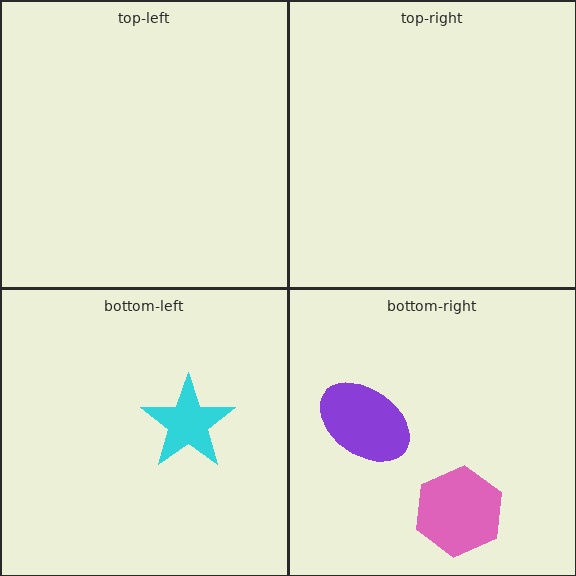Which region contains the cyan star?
The bottom-left region.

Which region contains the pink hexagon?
The bottom-right region.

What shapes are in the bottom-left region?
The cyan star.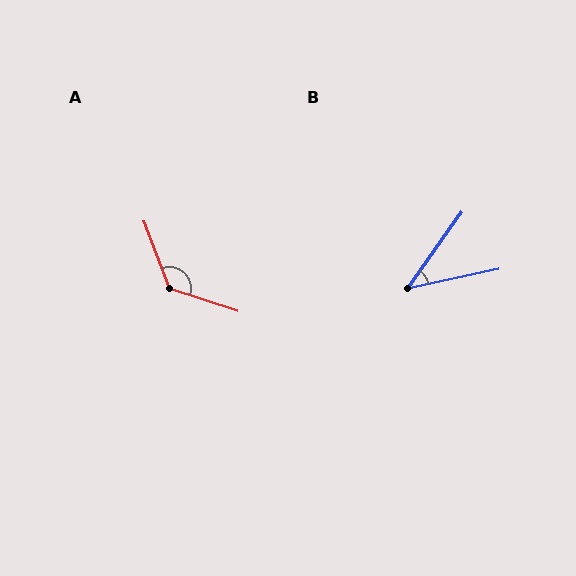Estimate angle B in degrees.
Approximately 43 degrees.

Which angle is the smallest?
B, at approximately 43 degrees.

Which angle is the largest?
A, at approximately 129 degrees.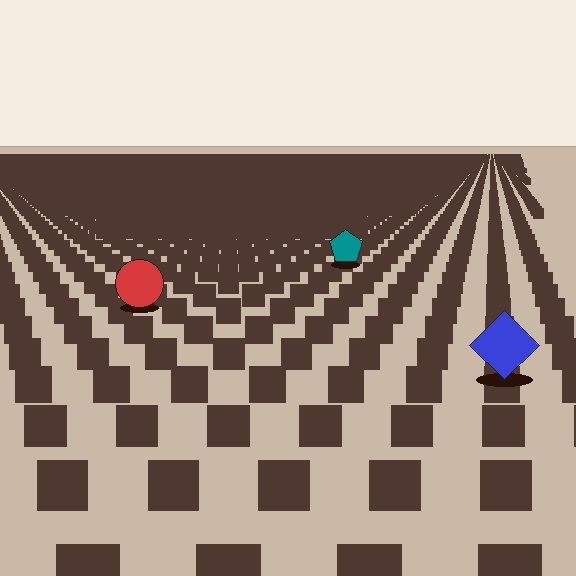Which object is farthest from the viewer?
The teal pentagon is farthest from the viewer. It appears smaller and the ground texture around it is denser.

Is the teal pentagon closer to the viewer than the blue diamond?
No. The blue diamond is closer — you can tell from the texture gradient: the ground texture is coarser near it.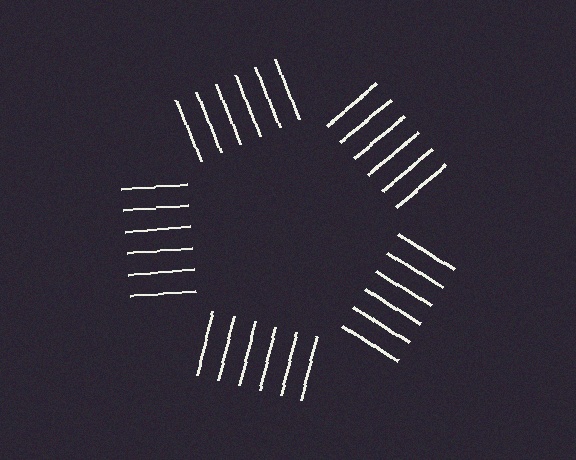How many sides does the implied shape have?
5 sides — the line-ends trace a pentagon.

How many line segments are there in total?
30 — 6 along each of the 5 edges.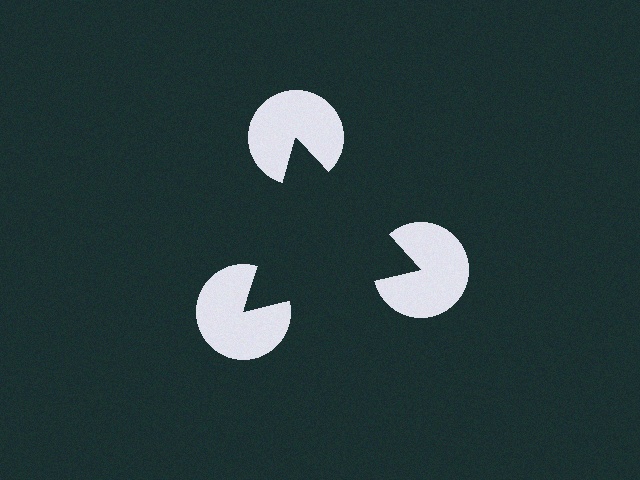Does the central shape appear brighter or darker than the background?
It typically appears slightly darker than the background, even though no actual brightness change is drawn.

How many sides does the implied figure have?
3 sides.